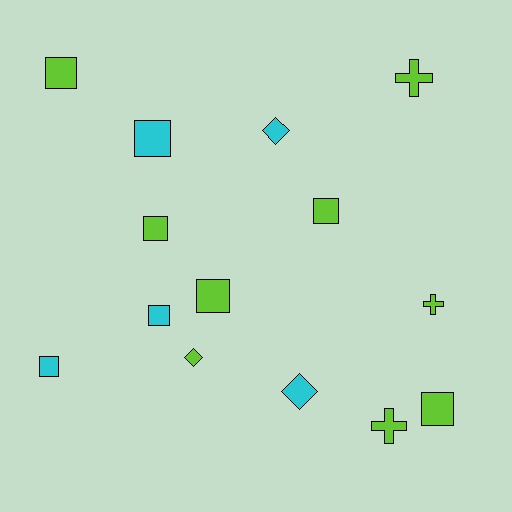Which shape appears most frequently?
Square, with 8 objects.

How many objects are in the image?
There are 14 objects.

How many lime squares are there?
There are 5 lime squares.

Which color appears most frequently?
Lime, with 9 objects.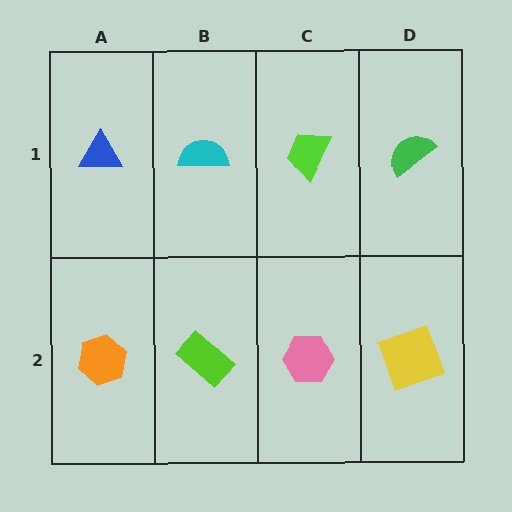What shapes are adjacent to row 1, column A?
An orange hexagon (row 2, column A), a cyan semicircle (row 1, column B).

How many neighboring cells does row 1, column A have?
2.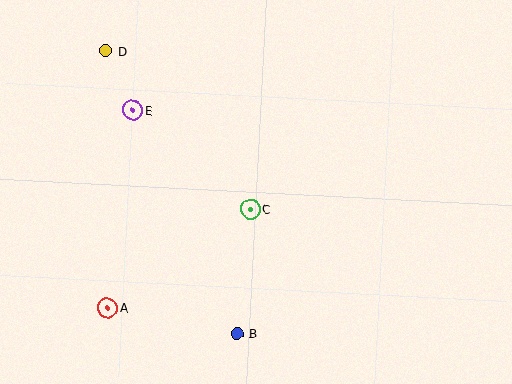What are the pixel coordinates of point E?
Point E is at (133, 110).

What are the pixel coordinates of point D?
Point D is at (106, 51).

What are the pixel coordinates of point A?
Point A is at (107, 308).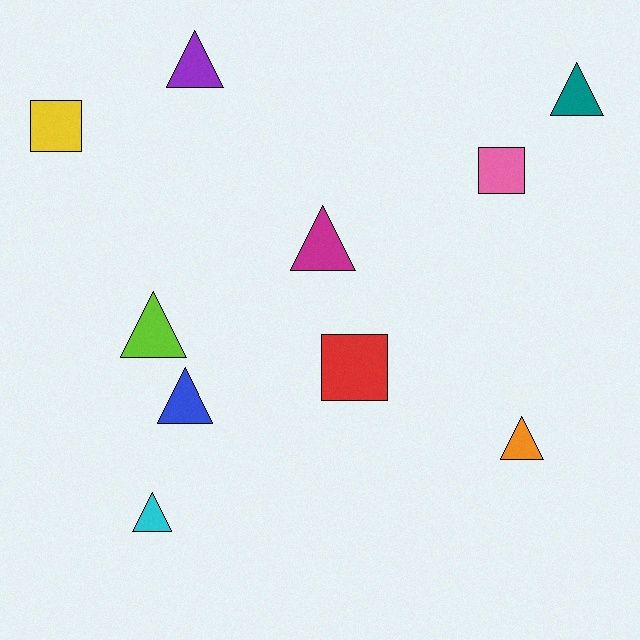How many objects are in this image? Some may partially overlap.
There are 10 objects.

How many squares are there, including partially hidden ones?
There are 3 squares.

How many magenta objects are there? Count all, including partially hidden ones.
There is 1 magenta object.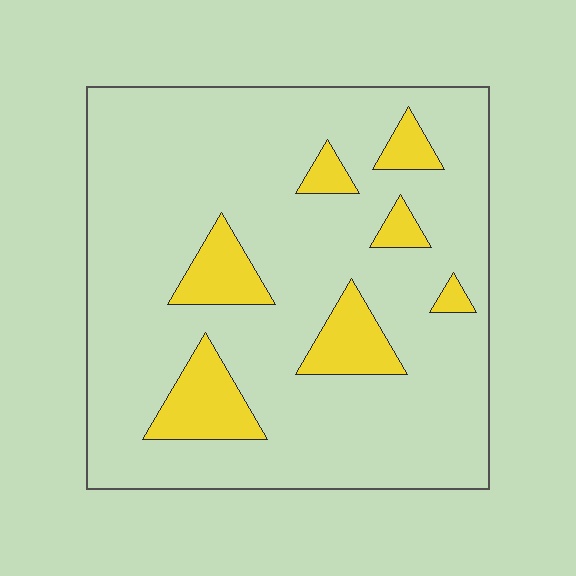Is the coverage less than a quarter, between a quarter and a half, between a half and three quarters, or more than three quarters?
Less than a quarter.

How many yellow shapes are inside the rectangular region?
7.